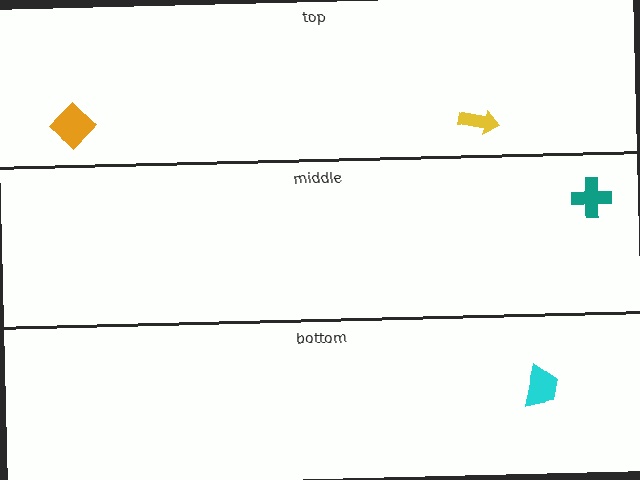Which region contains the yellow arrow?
The top region.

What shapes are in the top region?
The yellow arrow, the orange diamond.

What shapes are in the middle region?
The teal cross.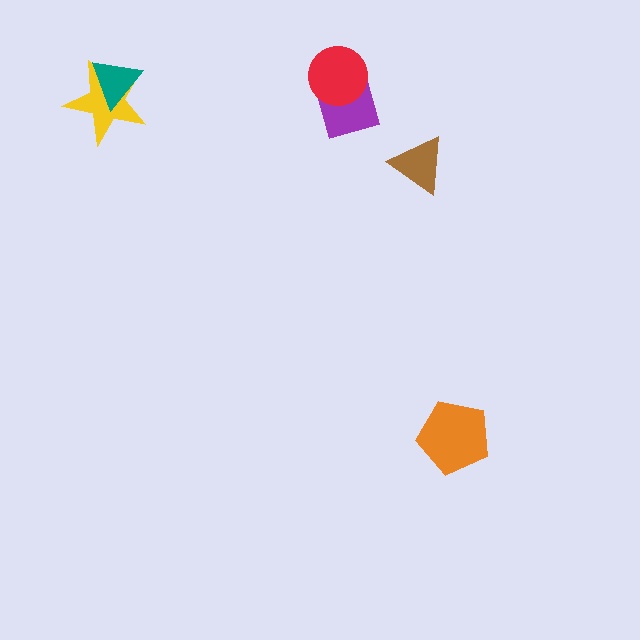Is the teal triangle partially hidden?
No, no other shape covers it.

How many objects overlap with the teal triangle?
1 object overlaps with the teal triangle.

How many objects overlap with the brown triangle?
0 objects overlap with the brown triangle.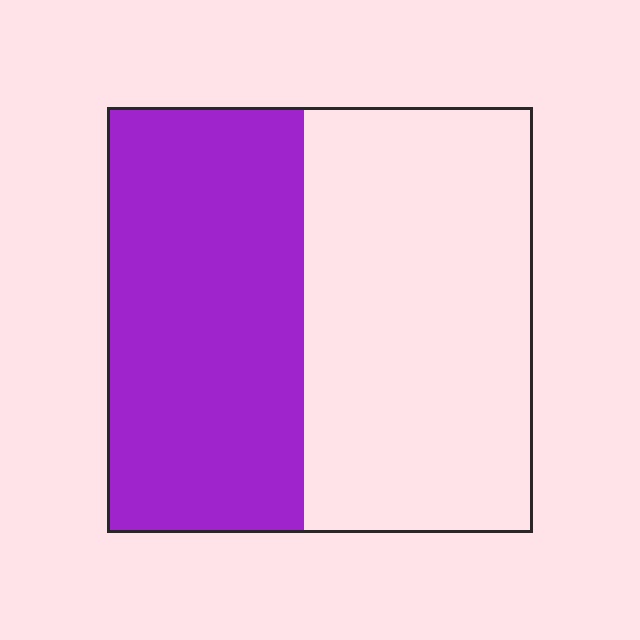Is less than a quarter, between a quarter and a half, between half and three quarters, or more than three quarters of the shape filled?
Between a quarter and a half.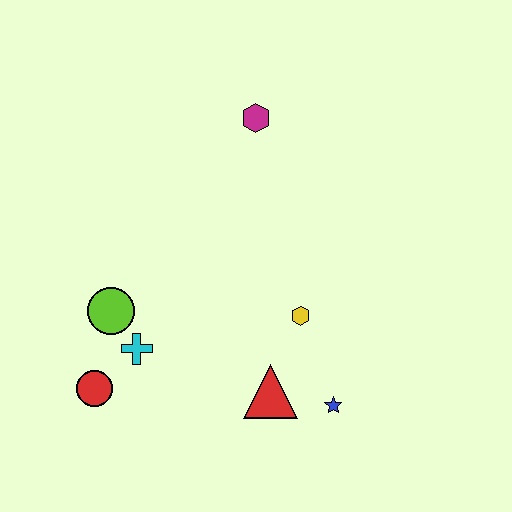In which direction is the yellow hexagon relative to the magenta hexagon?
The yellow hexagon is below the magenta hexagon.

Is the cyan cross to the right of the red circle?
Yes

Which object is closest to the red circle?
The cyan cross is closest to the red circle.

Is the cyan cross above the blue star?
Yes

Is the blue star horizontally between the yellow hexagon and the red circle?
No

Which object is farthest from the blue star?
The magenta hexagon is farthest from the blue star.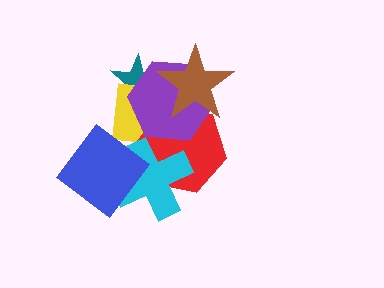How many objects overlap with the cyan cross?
3 objects overlap with the cyan cross.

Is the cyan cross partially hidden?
Yes, it is partially covered by another shape.